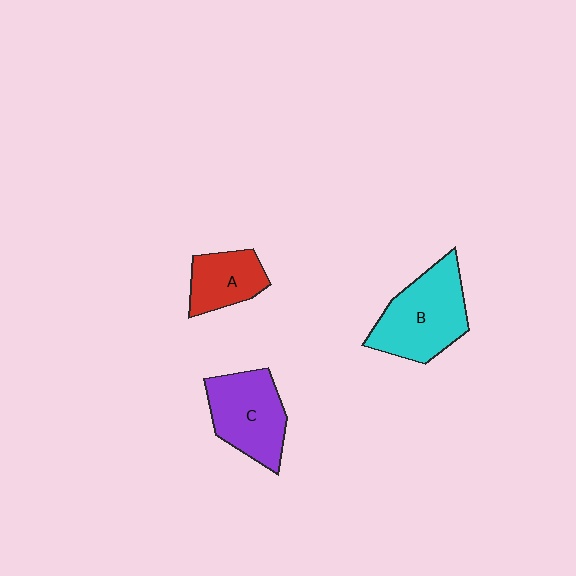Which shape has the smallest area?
Shape A (red).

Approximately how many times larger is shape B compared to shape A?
Approximately 1.7 times.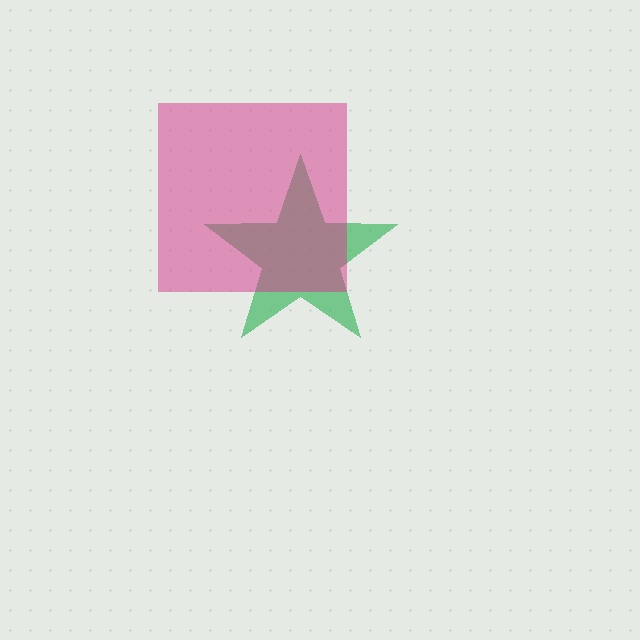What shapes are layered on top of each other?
The layered shapes are: a green star, a magenta square.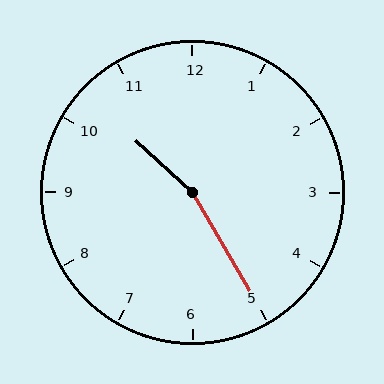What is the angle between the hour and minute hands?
Approximately 162 degrees.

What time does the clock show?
10:25.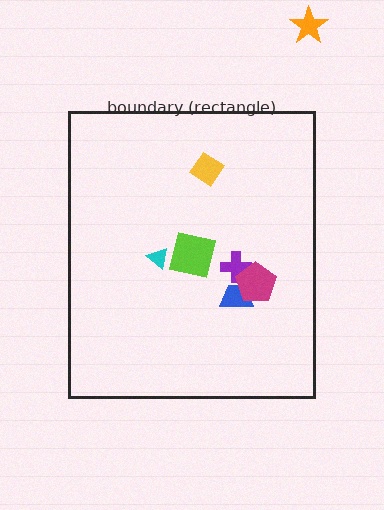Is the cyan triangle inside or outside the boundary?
Inside.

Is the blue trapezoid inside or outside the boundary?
Inside.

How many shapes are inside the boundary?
6 inside, 1 outside.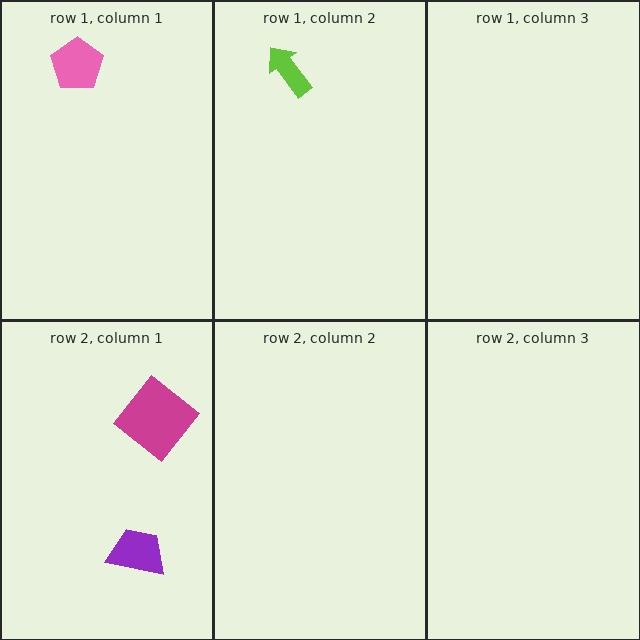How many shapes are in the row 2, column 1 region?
2.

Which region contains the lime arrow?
The row 1, column 2 region.